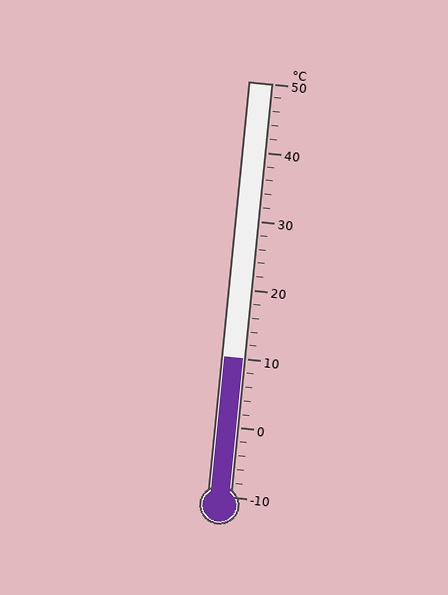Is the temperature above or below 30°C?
The temperature is below 30°C.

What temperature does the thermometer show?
The thermometer shows approximately 10°C.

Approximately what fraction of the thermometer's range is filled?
The thermometer is filled to approximately 35% of its range.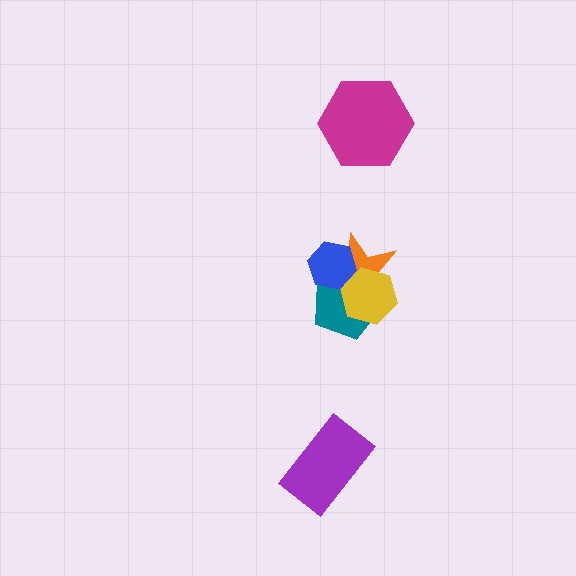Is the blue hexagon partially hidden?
No, no other shape covers it.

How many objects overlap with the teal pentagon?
3 objects overlap with the teal pentagon.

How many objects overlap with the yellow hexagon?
3 objects overlap with the yellow hexagon.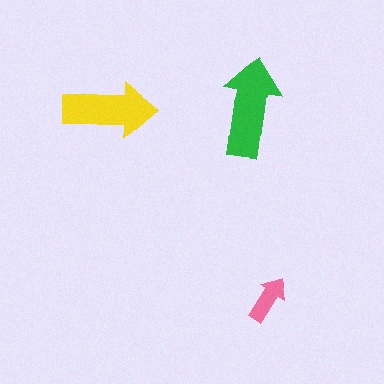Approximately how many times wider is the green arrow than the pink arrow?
About 2 times wider.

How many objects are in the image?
There are 3 objects in the image.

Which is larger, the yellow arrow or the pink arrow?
The yellow one.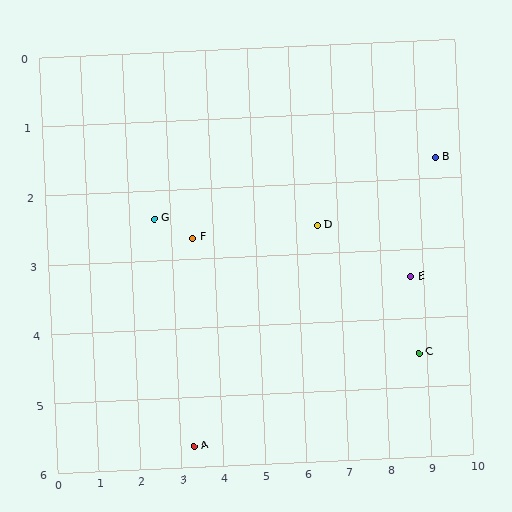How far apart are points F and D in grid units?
Points F and D are about 3.0 grid units apart.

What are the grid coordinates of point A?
Point A is at approximately (3.3, 5.7).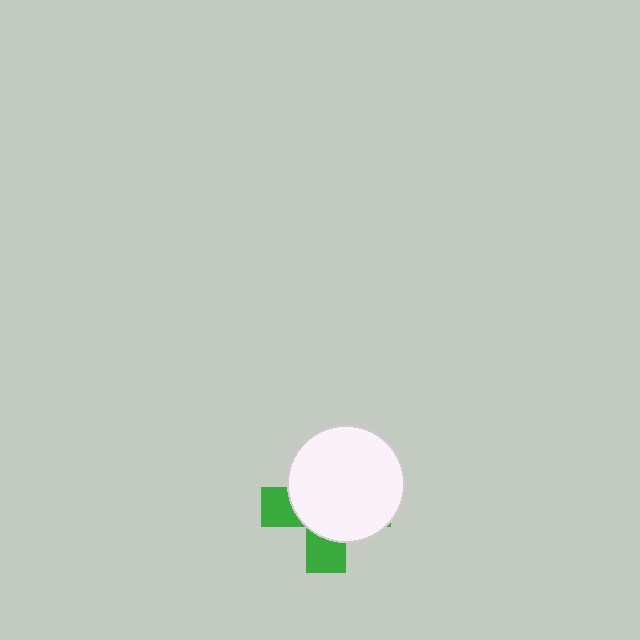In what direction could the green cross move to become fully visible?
The green cross could move toward the lower-left. That would shift it out from behind the white circle entirely.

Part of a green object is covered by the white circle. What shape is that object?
It is a cross.